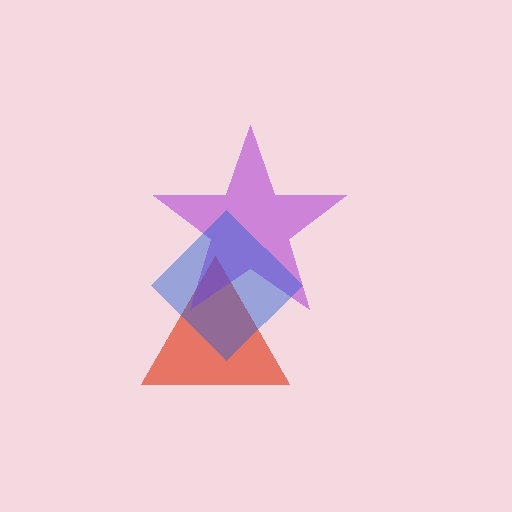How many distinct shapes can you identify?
There are 3 distinct shapes: a red triangle, a purple star, a blue diamond.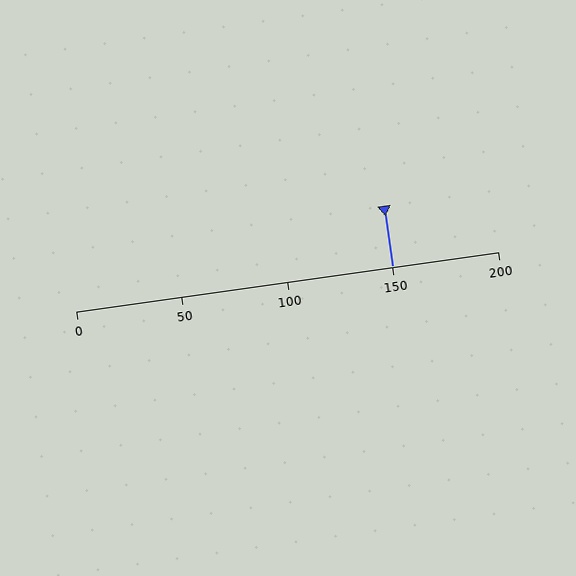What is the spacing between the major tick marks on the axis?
The major ticks are spaced 50 apart.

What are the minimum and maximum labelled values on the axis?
The axis runs from 0 to 200.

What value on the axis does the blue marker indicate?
The marker indicates approximately 150.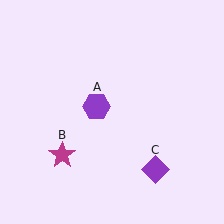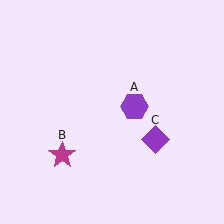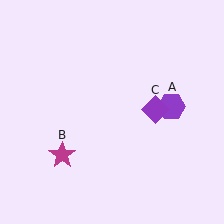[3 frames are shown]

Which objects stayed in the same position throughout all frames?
Magenta star (object B) remained stationary.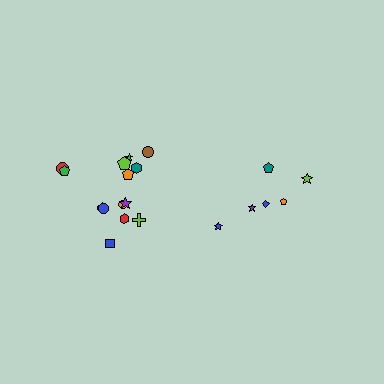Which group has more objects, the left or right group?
The left group.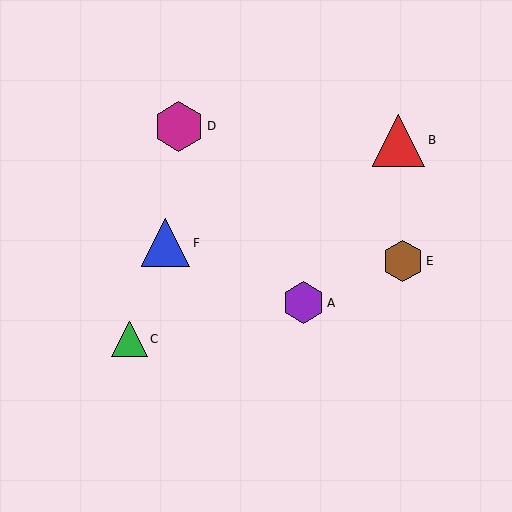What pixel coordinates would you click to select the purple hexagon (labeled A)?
Click at (303, 303) to select the purple hexagon A.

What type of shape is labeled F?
Shape F is a blue triangle.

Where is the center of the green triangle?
The center of the green triangle is at (130, 339).